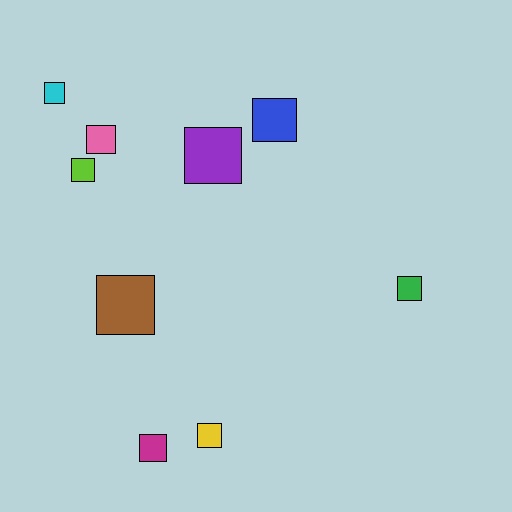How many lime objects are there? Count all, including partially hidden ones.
There is 1 lime object.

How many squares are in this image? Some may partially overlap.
There are 9 squares.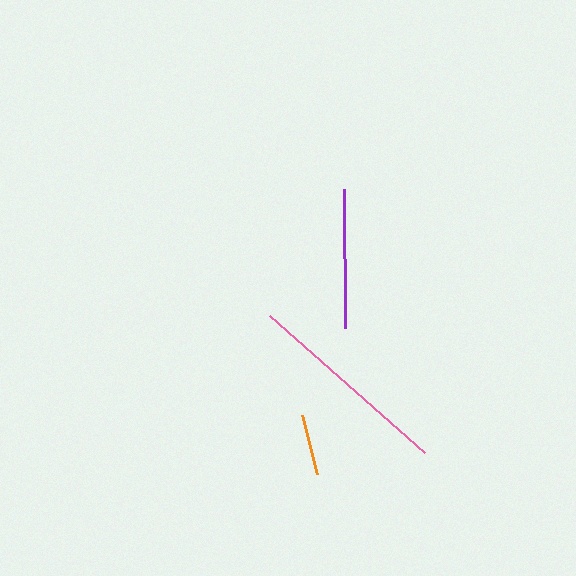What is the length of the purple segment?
The purple segment is approximately 139 pixels long.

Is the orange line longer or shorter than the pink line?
The pink line is longer than the orange line.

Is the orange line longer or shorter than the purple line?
The purple line is longer than the orange line.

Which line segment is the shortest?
The orange line is the shortest at approximately 61 pixels.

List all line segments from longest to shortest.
From longest to shortest: pink, purple, orange.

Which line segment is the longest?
The pink line is the longest at approximately 206 pixels.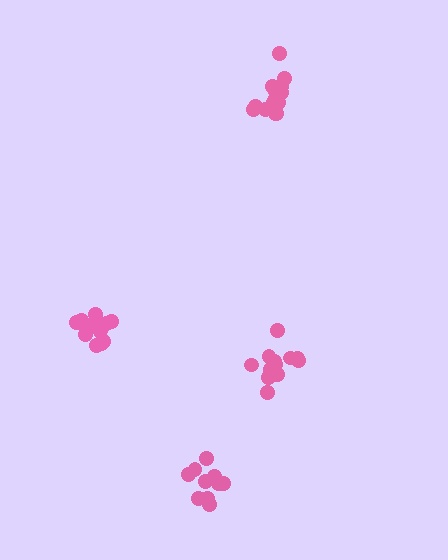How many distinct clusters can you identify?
There are 4 distinct clusters.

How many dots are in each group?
Group 1: 10 dots, Group 2: 15 dots, Group 3: 14 dots, Group 4: 12 dots (51 total).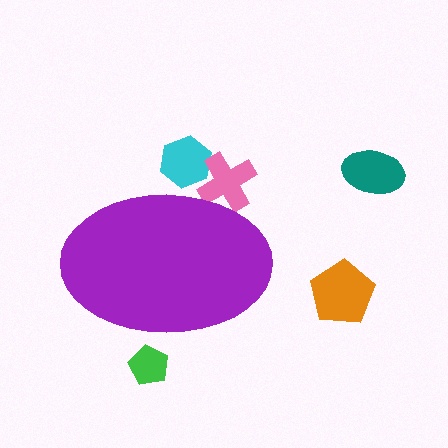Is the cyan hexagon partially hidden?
Yes, the cyan hexagon is partially hidden behind the purple ellipse.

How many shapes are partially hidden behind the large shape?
3 shapes are partially hidden.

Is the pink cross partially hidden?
Yes, the pink cross is partially hidden behind the purple ellipse.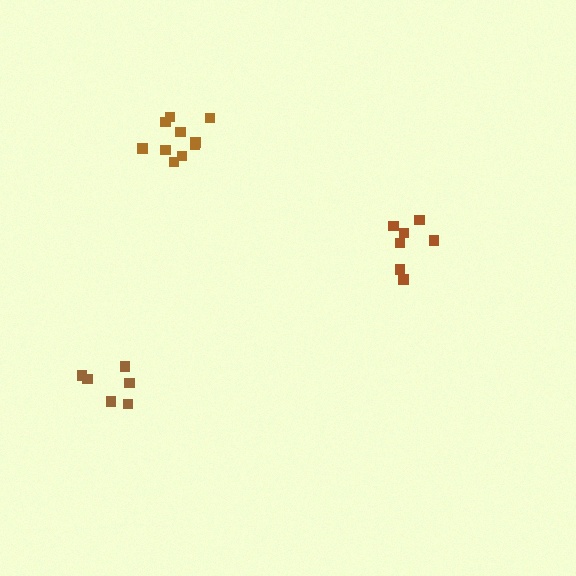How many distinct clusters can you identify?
There are 3 distinct clusters.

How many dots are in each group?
Group 1: 7 dots, Group 2: 6 dots, Group 3: 10 dots (23 total).